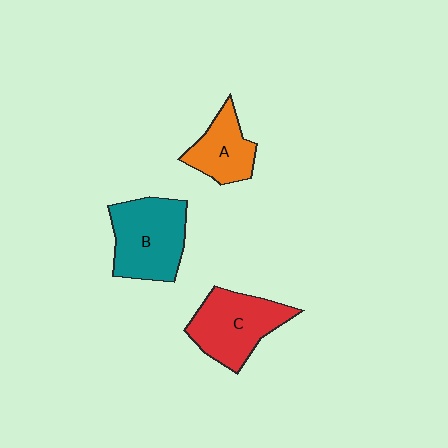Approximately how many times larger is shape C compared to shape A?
Approximately 1.5 times.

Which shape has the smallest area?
Shape A (orange).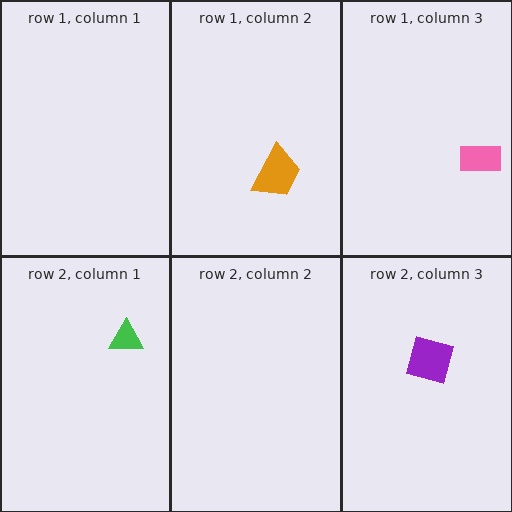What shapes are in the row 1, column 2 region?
The orange trapezoid.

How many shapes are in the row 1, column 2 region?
1.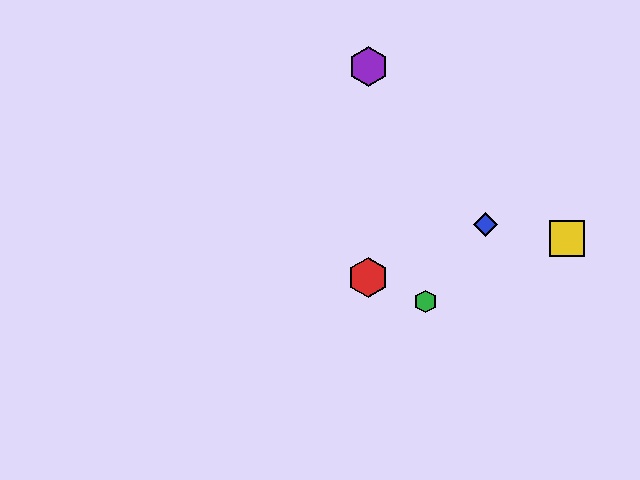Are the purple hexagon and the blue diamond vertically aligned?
No, the purple hexagon is at x≈368 and the blue diamond is at x≈485.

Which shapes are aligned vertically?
The red hexagon, the purple hexagon are aligned vertically.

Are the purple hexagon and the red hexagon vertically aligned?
Yes, both are at x≈368.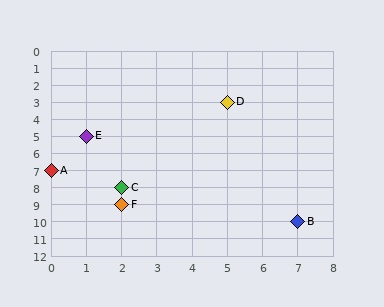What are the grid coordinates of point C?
Point C is at grid coordinates (2, 8).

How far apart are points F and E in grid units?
Points F and E are 1 column and 4 rows apart (about 4.1 grid units diagonally).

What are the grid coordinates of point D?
Point D is at grid coordinates (5, 3).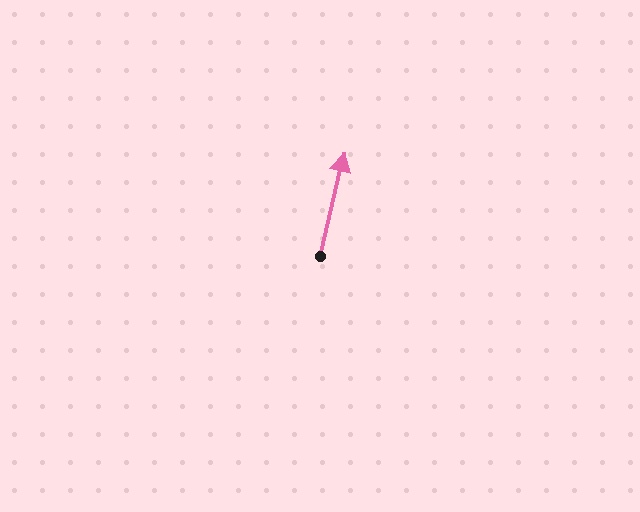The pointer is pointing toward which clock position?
Roughly 12 o'clock.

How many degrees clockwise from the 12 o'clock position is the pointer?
Approximately 13 degrees.